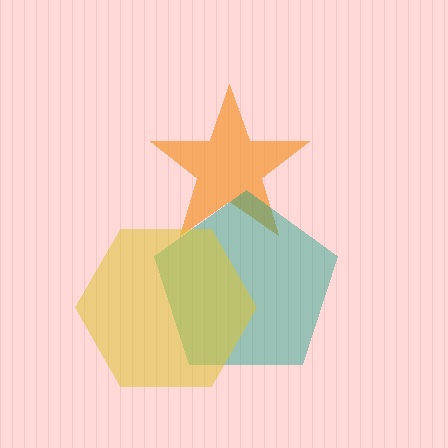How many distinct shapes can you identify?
There are 3 distinct shapes: an orange star, a teal pentagon, a yellow hexagon.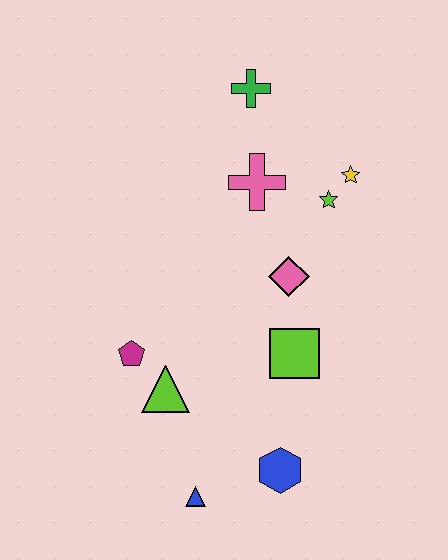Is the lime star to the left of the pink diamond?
No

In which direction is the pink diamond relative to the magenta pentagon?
The pink diamond is to the right of the magenta pentagon.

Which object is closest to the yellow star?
The lime star is closest to the yellow star.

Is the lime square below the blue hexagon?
No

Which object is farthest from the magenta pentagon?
The green cross is farthest from the magenta pentagon.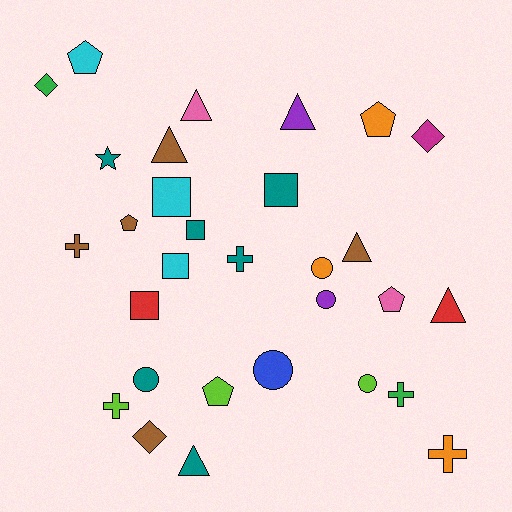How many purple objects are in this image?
There are 2 purple objects.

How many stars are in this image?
There is 1 star.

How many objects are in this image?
There are 30 objects.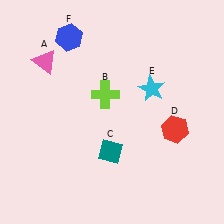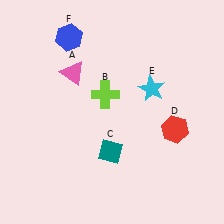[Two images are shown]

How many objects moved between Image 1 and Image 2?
1 object moved between the two images.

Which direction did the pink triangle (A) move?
The pink triangle (A) moved right.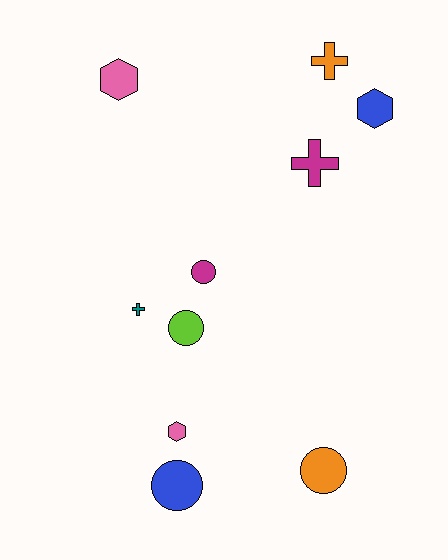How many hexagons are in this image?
There are 3 hexagons.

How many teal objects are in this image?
There is 1 teal object.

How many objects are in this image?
There are 10 objects.